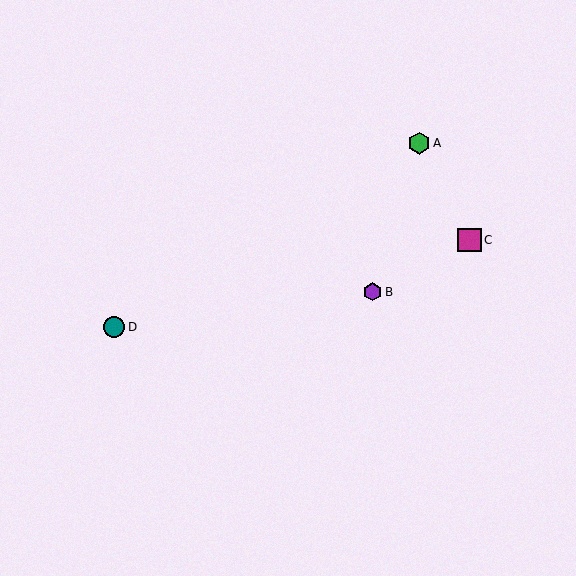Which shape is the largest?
The magenta square (labeled C) is the largest.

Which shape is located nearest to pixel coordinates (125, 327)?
The teal circle (labeled D) at (114, 327) is nearest to that location.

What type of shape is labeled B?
Shape B is a purple hexagon.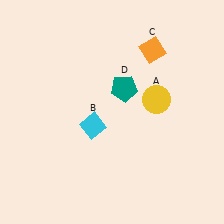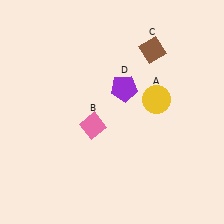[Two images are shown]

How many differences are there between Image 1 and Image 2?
There are 3 differences between the two images.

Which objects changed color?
B changed from cyan to pink. C changed from orange to brown. D changed from teal to purple.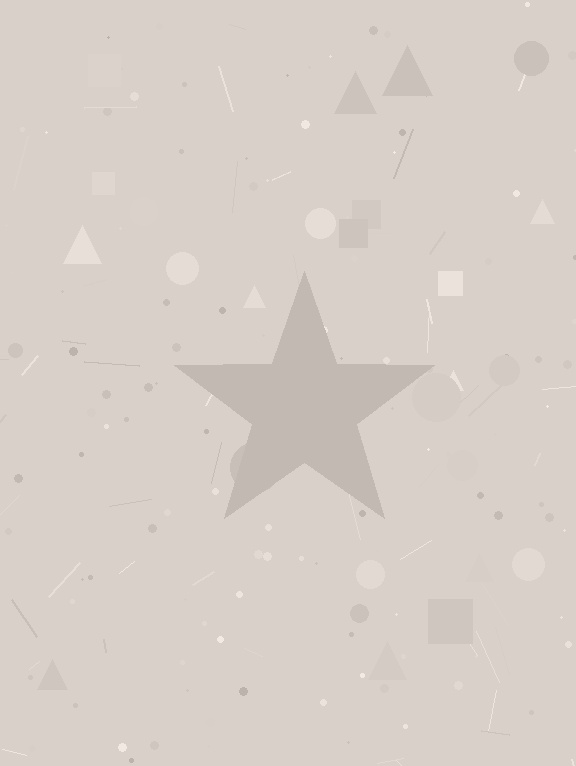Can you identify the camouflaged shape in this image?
The camouflaged shape is a star.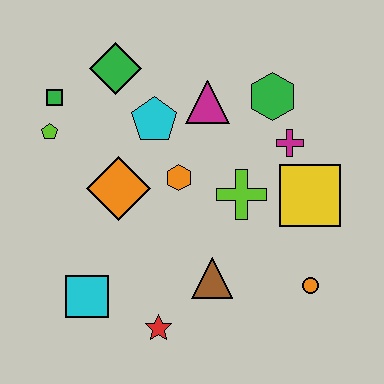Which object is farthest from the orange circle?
The green square is farthest from the orange circle.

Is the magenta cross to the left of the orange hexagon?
No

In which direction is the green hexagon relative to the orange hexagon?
The green hexagon is to the right of the orange hexagon.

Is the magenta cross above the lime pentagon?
No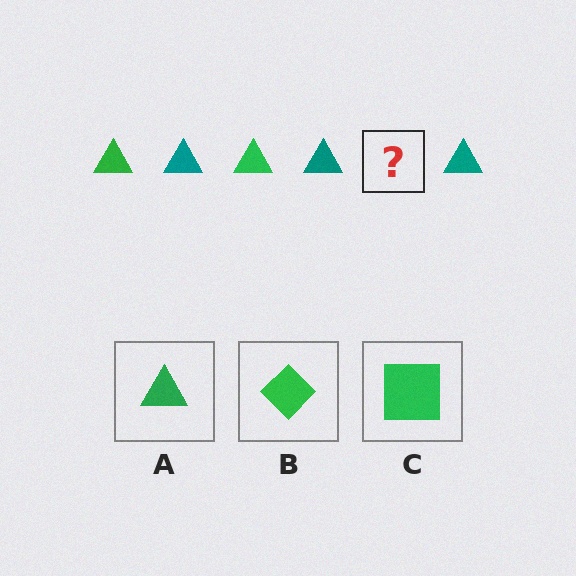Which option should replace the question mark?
Option A.